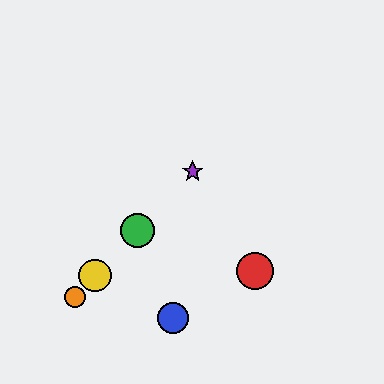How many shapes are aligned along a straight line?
4 shapes (the green circle, the yellow circle, the purple star, the orange circle) are aligned along a straight line.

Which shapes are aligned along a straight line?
The green circle, the yellow circle, the purple star, the orange circle are aligned along a straight line.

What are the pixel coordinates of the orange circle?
The orange circle is at (75, 297).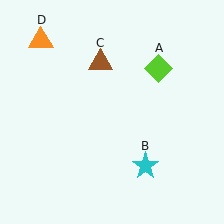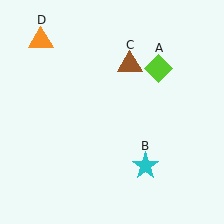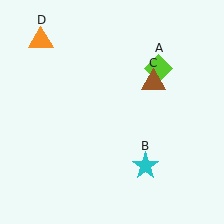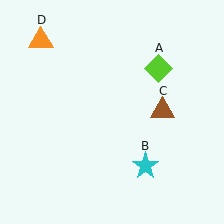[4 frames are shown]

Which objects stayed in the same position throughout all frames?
Lime diamond (object A) and cyan star (object B) and orange triangle (object D) remained stationary.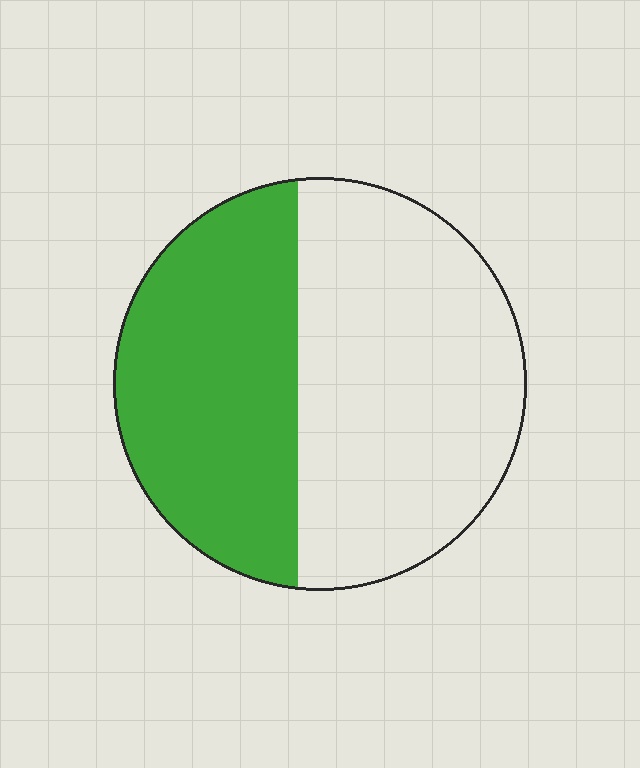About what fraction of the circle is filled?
About two fifths (2/5).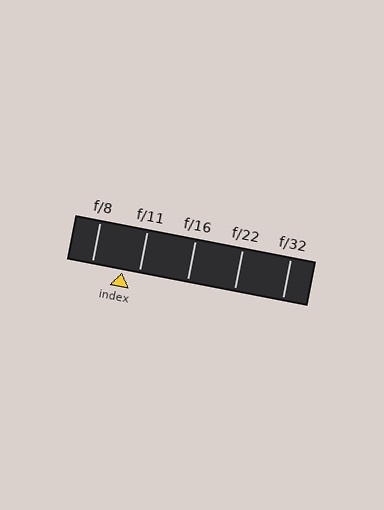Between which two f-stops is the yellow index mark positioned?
The index mark is between f/8 and f/11.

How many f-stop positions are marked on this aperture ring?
There are 5 f-stop positions marked.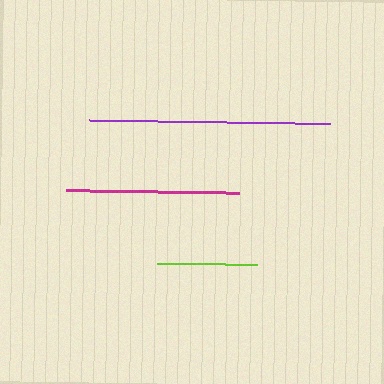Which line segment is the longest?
The purple line is the longest at approximately 242 pixels.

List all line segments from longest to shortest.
From longest to shortest: purple, magenta, lime.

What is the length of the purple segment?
The purple segment is approximately 242 pixels long.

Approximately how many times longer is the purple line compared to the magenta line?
The purple line is approximately 1.4 times the length of the magenta line.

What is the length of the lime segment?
The lime segment is approximately 100 pixels long.